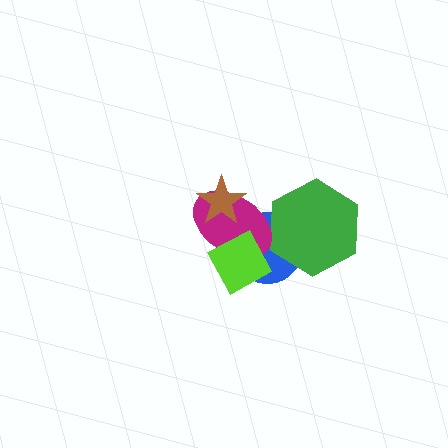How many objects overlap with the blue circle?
3 objects overlap with the blue circle.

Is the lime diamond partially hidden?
No, no other shape covers it.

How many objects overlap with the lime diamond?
2 objects overlap with the lime diamond.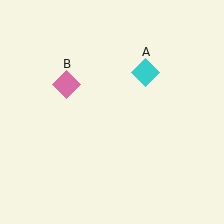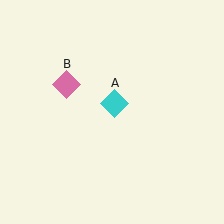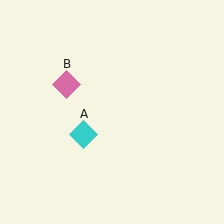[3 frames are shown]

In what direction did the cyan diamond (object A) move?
The cyan diamond (object A) moved down and to the left.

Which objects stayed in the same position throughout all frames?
Pink diamond (object B) remained stationary.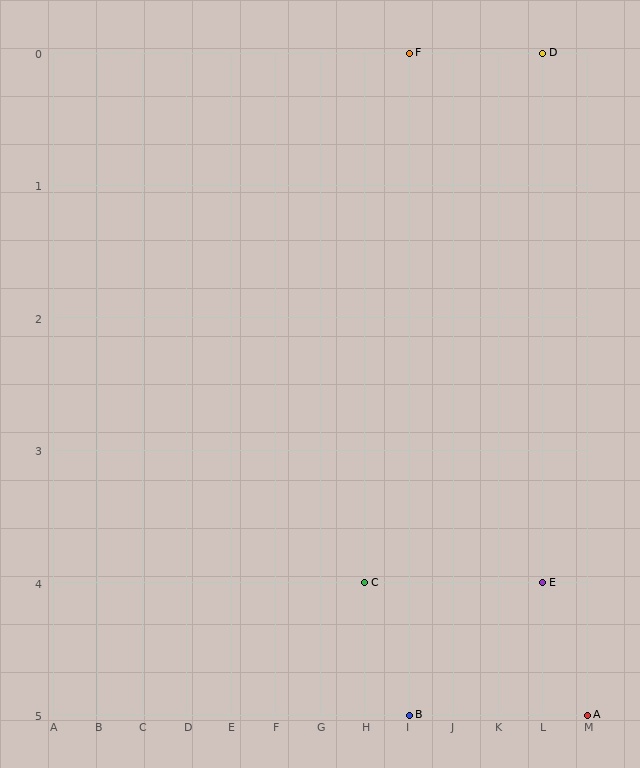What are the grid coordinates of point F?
Point F is at grid coordinates (I, 0).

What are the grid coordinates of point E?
Point E is at grid coordinates (L, 4).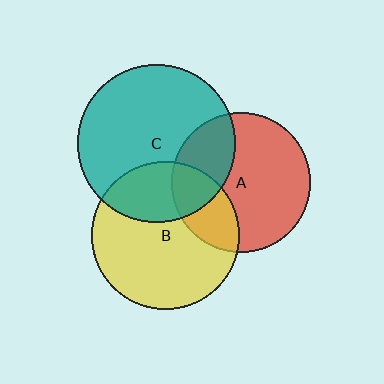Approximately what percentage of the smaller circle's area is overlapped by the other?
Approximately 30%.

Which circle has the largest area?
Circle C (teal).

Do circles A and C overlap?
Yes.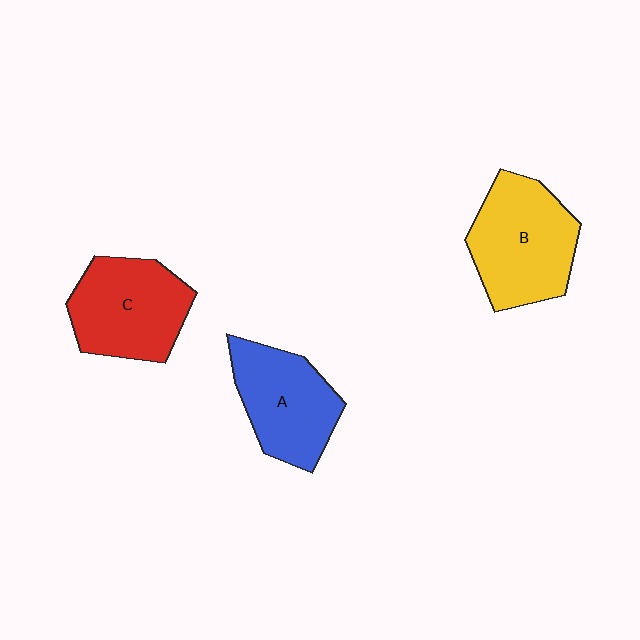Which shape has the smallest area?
Shape A (blue).